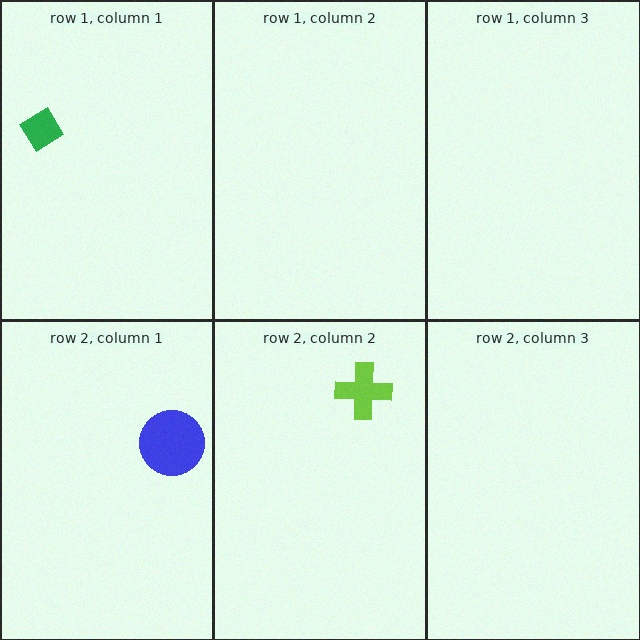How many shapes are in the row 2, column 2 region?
1.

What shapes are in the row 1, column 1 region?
The green diamond.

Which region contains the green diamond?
The row 1, column 1 region.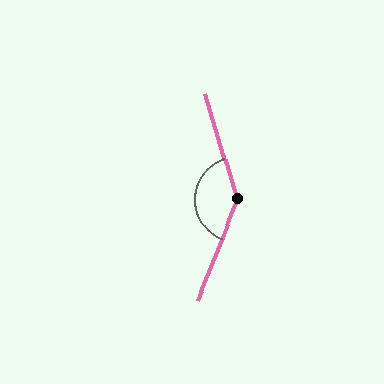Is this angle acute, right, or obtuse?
It is obtuse.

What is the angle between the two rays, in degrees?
Approximately 141 degrees.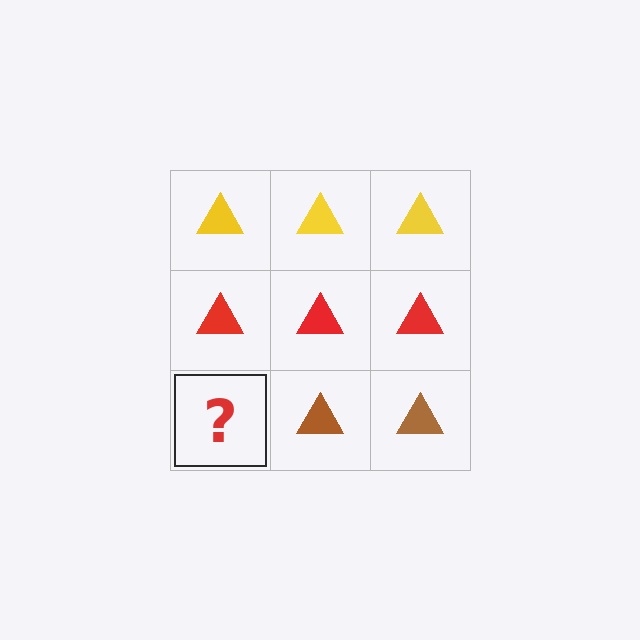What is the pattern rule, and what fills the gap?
The rule is that each row has a consistent color. The gap should be filled with a brown triangle.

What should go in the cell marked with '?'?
The missing cell should contain a brown triangle.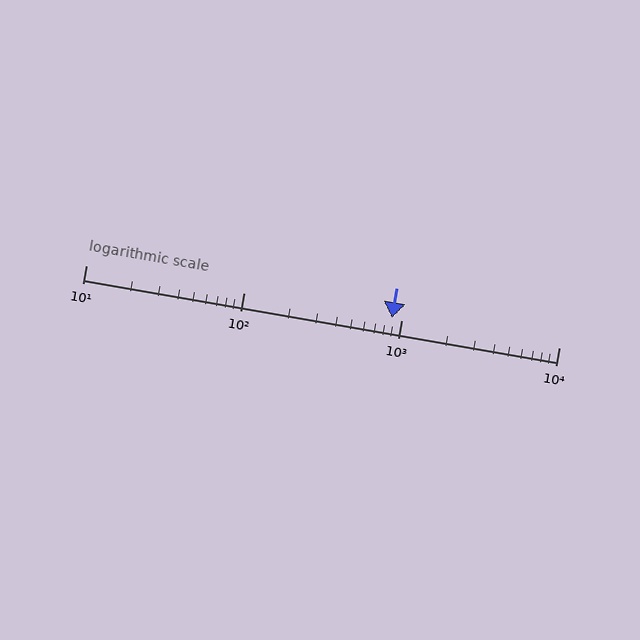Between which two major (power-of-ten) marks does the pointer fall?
The pointer is between 100 and 1000.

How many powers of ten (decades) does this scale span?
The scale spans 3 decades, from 10 to 10000.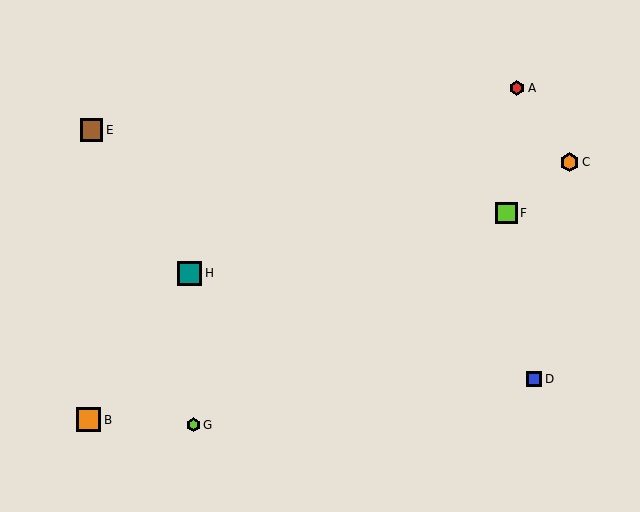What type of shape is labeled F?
Shape F is a lime square.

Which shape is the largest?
The orange square (labeled B) is the largest.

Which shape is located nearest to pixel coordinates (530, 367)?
The blue square (labeled D) at (534, 379) is nearest to that location.